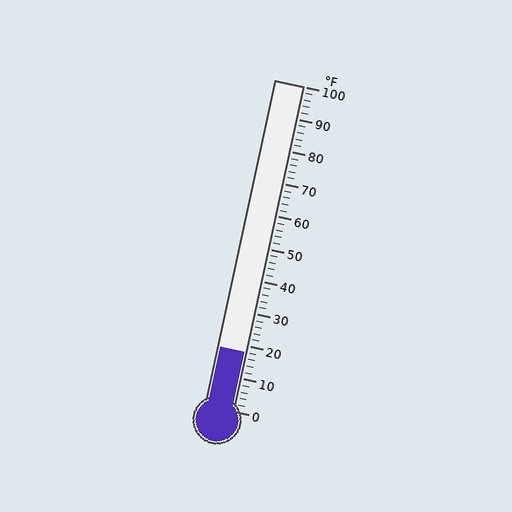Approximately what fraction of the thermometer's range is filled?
The thermometer is filled to approximately 20% of its range.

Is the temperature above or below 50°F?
The temperature is below 50°F.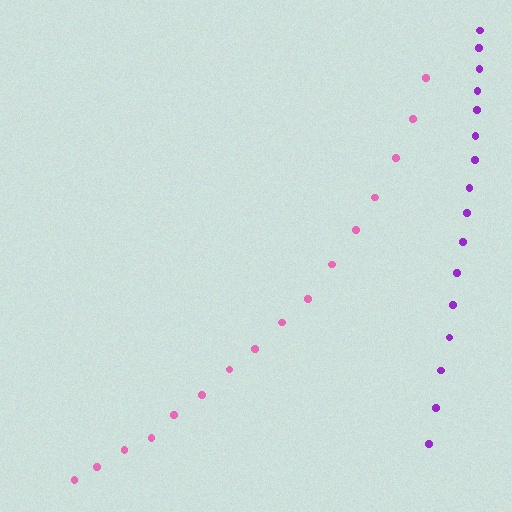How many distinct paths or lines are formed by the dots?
There are 2 distinct paths.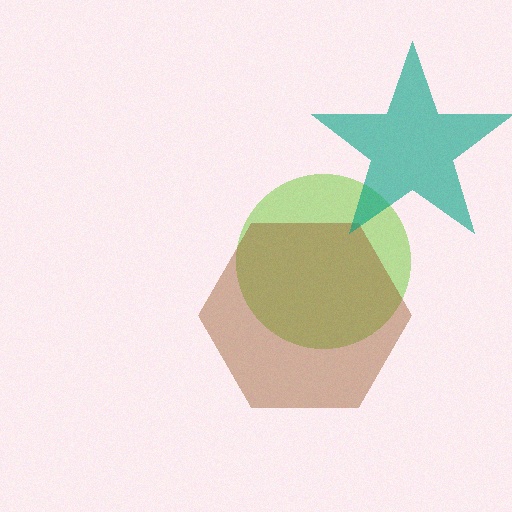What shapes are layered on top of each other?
The layered shapes are: a lime circle, a brown hexagon, a teal star.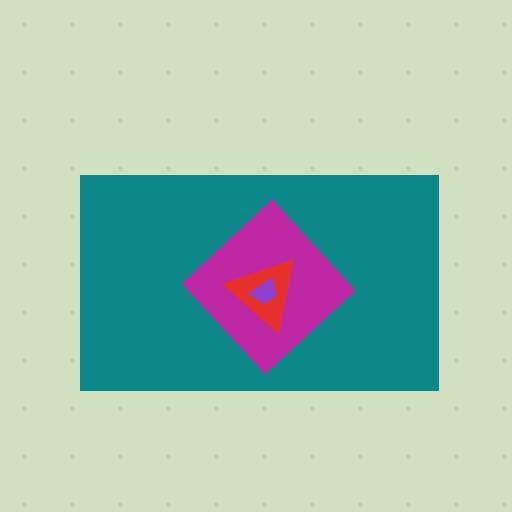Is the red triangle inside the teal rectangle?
Yes.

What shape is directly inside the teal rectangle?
The magenta diamond.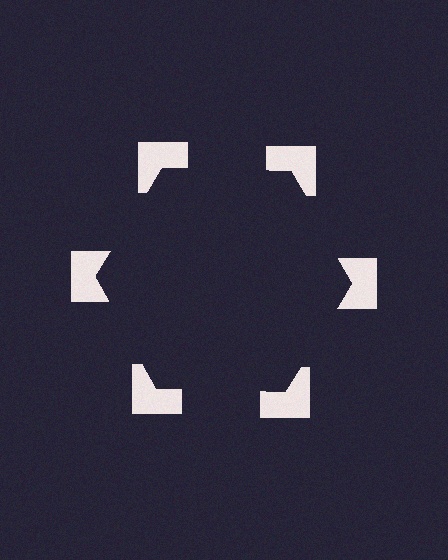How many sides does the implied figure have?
6 sides.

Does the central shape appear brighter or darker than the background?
It typically appears slightly darker than the background, even though no actual brightness change is drawn.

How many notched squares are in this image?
There are 6 — one at each vertex of the illusory hexagon.